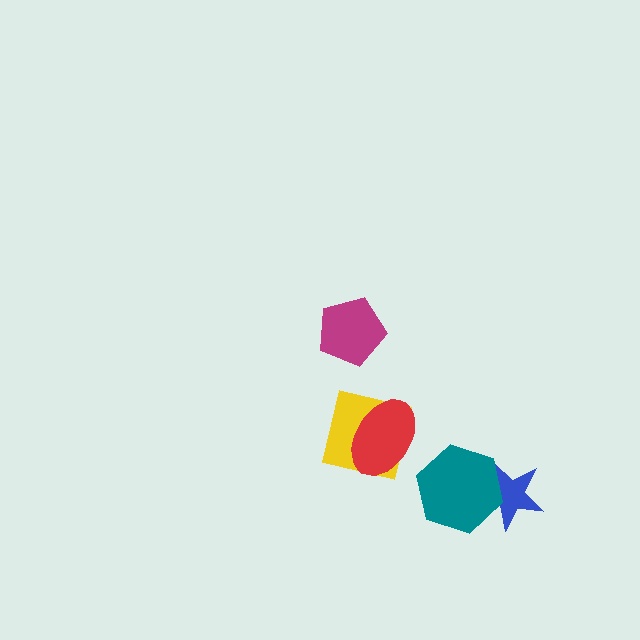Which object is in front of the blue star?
The teal hexagon is in front of the blue star.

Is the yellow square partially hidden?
Yes, it is partially covered by another shape.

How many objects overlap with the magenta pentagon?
0 objects overlap with the magenta pentagon.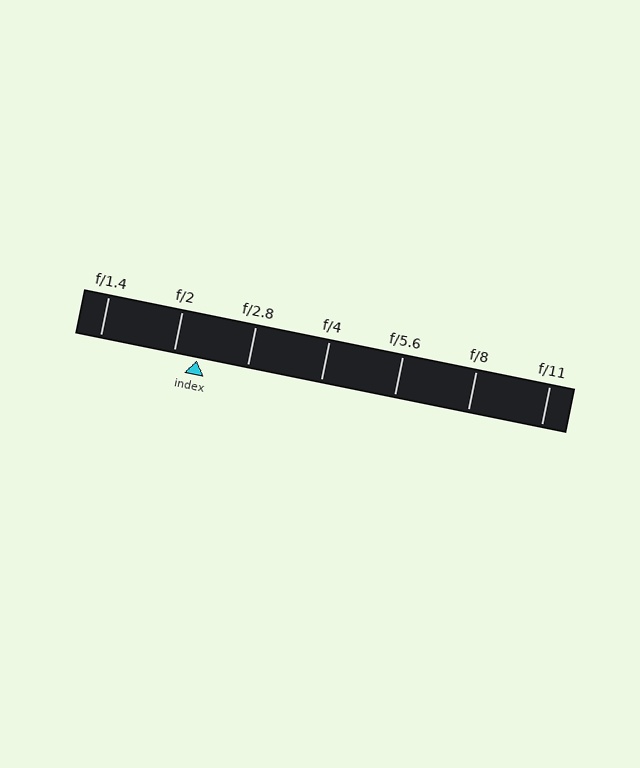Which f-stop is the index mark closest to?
The index mark is closest to f/2.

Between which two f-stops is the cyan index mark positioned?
The index mark is between f/2 and f/2.8.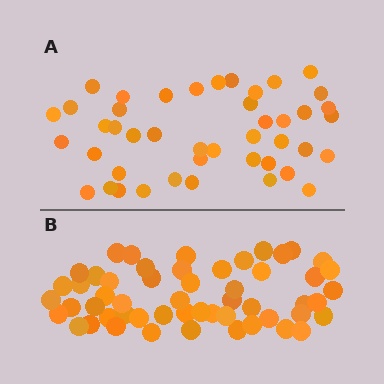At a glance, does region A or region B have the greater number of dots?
Region B (the bottom region) has more dots.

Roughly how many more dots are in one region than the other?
Region B has roughly 10 or so more dots than region A.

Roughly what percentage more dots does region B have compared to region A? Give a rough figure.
About 25% more.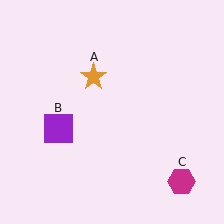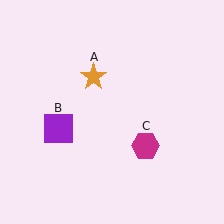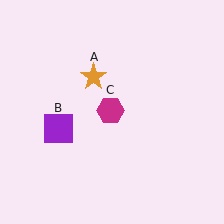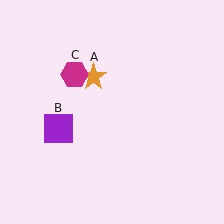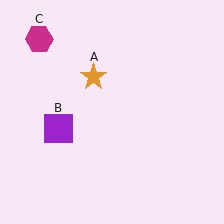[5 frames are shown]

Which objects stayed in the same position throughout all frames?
Orange star (object A) and purple square (object B) remained stationary.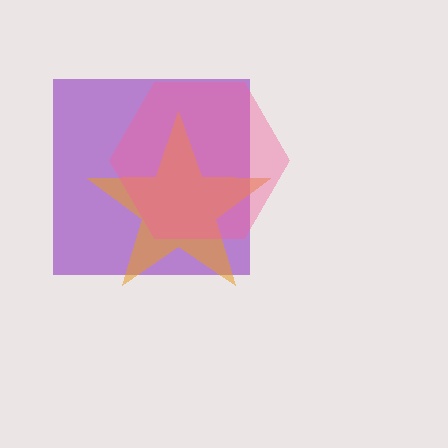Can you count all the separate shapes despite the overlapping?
Yes, there are 3 separate shapes.